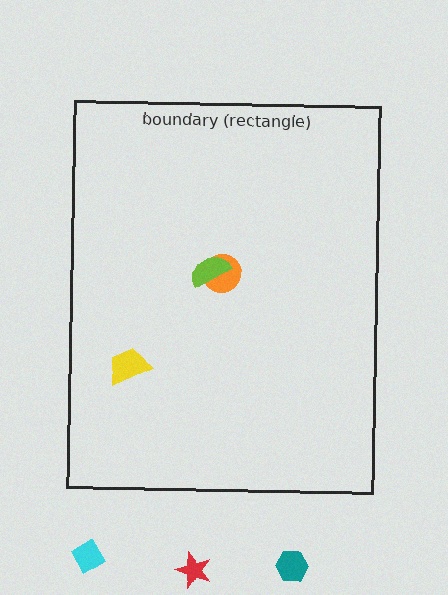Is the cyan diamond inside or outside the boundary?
Outside.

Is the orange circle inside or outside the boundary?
Inside.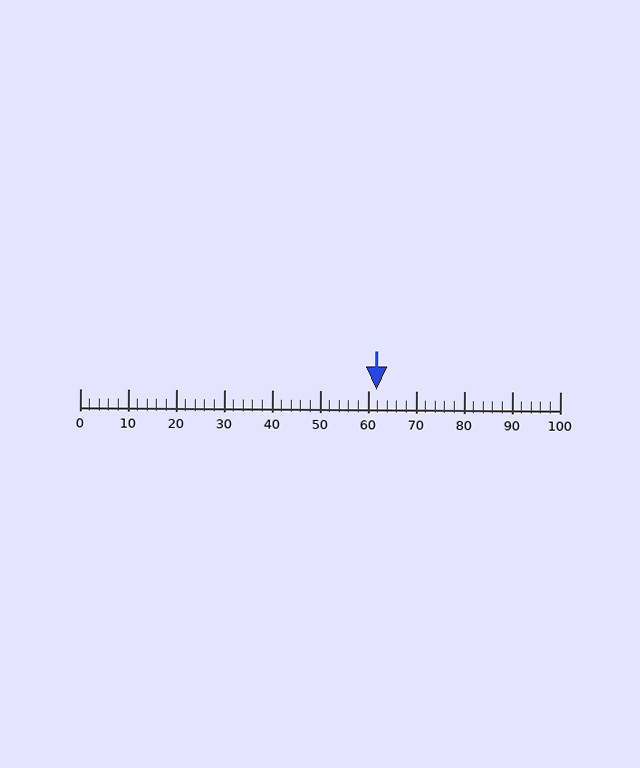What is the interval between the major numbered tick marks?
The major tick marks are spaced 10 units apart.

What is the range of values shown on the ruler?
The ruler shows values from 0 to 100.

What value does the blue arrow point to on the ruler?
The blue arrow points to approximately 62.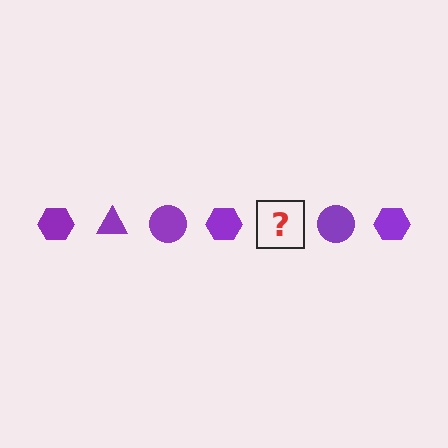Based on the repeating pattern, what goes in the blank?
The blank should be a purple triangle.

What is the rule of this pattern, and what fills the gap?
The rule is that the pattern cycles through hexagon, triangle, circle shapes in purple. The gap should be filled with a purple triangle.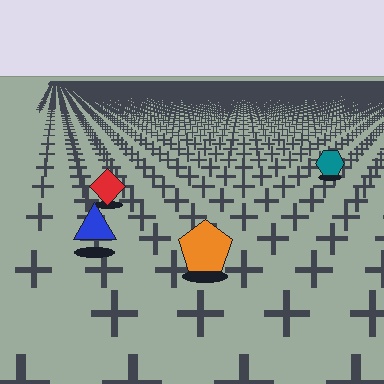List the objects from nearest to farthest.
From nearest to farthest: the orange pentagon, the blue triangle, the red diamond, the teal hexagon.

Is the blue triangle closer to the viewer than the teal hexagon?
Yes. The blue triangle is closer — you can tell from the texture gradient: the ground texture is coarser near it.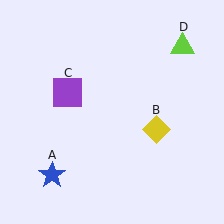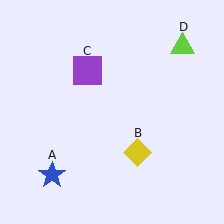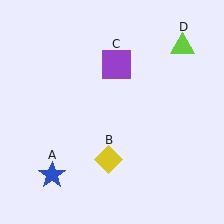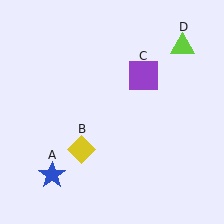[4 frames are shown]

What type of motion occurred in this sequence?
The yellow diamond (object B), purple square (object C) rotated clockwise around the center of the scene.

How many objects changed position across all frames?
2 objects changed position: yellow diamond (object B), purple square (object C).